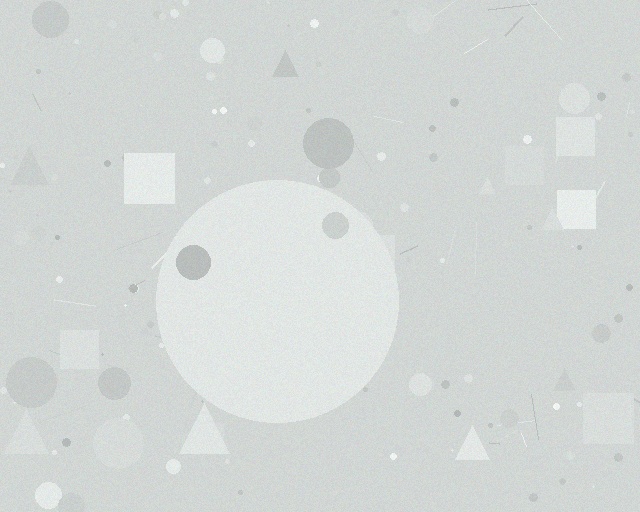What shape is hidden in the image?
A circle is hidden in the image.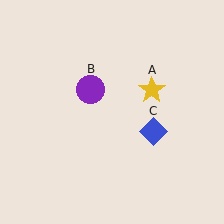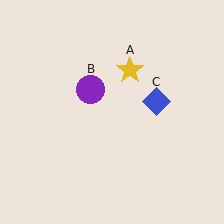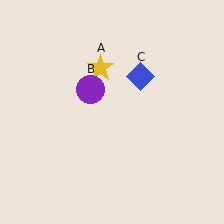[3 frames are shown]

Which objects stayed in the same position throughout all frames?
Purple circle (object B) remained stationary.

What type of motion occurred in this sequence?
The yellow star (object A), blue diamond (object C) rotated counterclockwise around the center of the scene.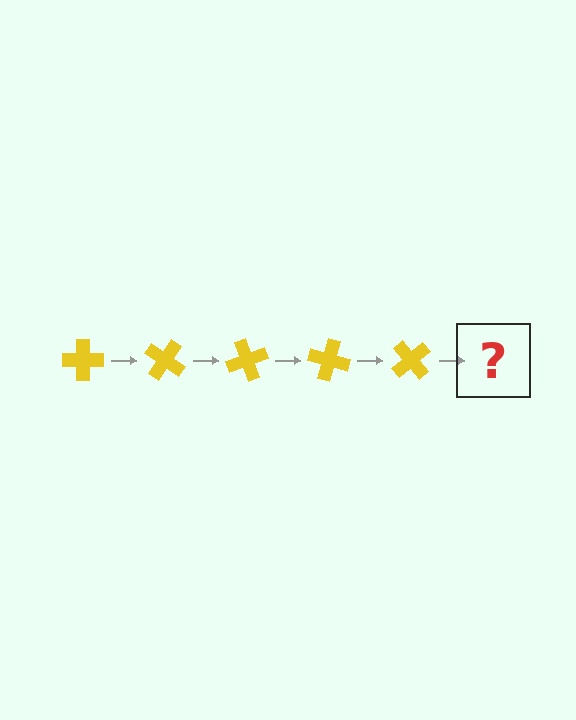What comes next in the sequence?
The next element should be a yellow cross rotated 175 degrees.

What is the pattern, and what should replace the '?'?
The pattern is that the cross rotates 35 degrees each step. The '?' should be a yellow cross rotated 175 degrees.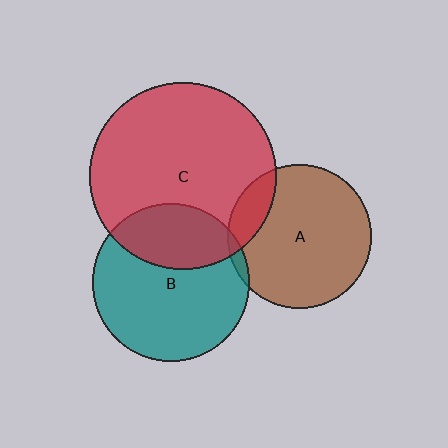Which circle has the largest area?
Circle C (red).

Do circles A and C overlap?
Yes.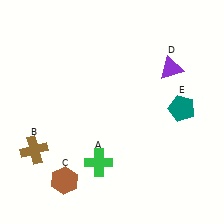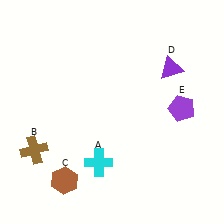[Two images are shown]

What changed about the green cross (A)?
In Image 1, A is green. In Image 2, it changed to cyan.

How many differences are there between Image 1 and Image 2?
There are 2 differences between the two images.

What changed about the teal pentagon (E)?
In Image 1, E is teal. In Image 2, it changed to purple.